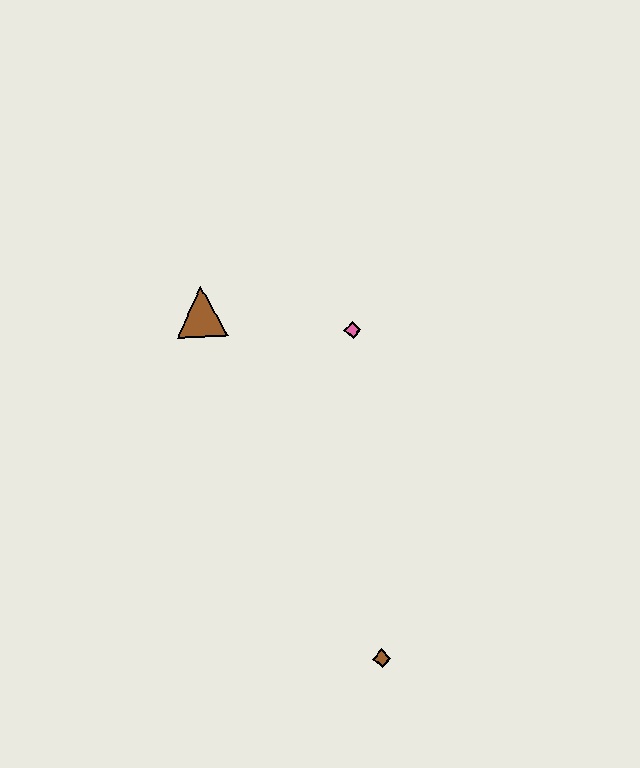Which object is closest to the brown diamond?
The pink diamond is closest to the brown diamond.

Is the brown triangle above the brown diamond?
Yes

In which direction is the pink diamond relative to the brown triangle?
The pink diamond is to the right of the brown triangle.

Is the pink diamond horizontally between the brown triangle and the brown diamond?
Yes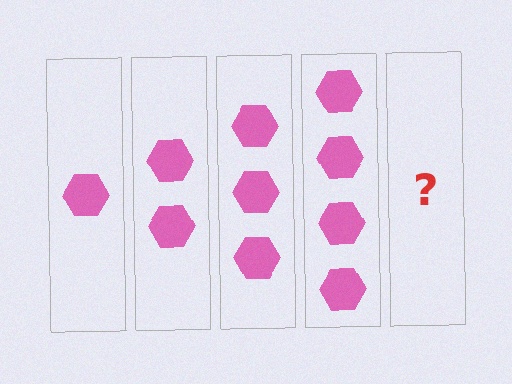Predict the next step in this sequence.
The next step is 5 hexagons.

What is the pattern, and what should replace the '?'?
The pattern is that each step adds one more hexagon. The '?' should be 5 hexagons.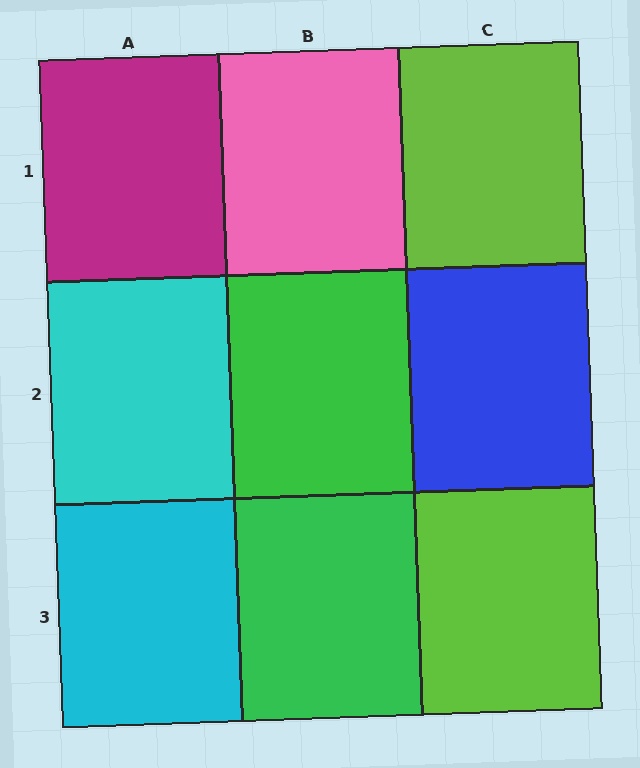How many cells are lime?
2 cells are lime.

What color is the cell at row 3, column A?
Cyan.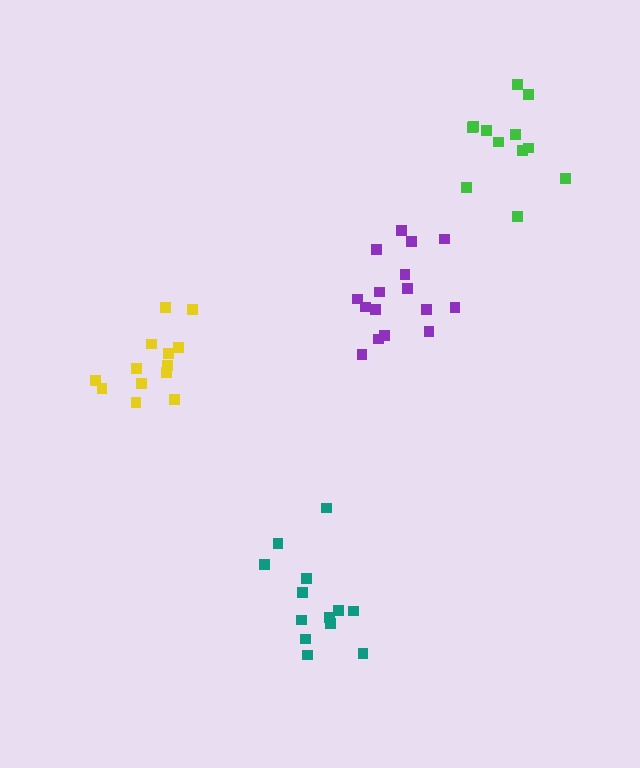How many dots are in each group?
Group 1: 13 dots, Group 2: 13 dots, Group 3: 12 dots, Group 4: 16 dots (54 total).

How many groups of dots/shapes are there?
There are 4 groups.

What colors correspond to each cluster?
The clusters are colored: teal, yellow, green, purple.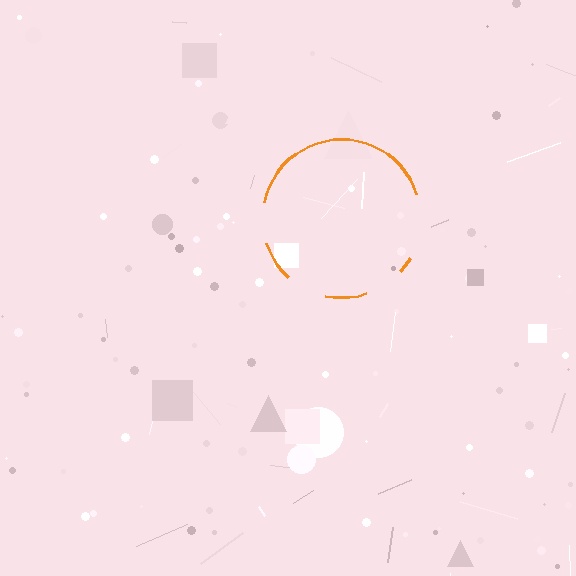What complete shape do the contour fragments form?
The contour fragments form a circle.